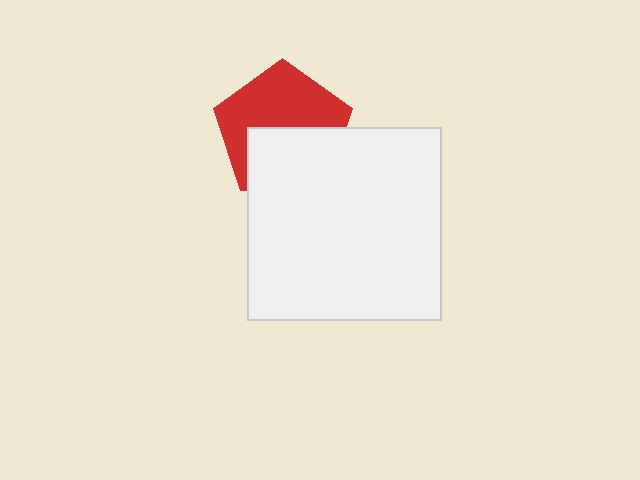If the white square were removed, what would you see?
You would see the complete red pentagon.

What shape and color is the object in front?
The object in front is a white square.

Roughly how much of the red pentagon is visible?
About half of it is visible (roughly 56%).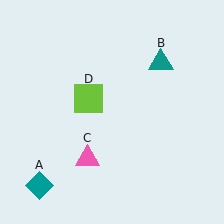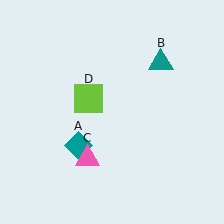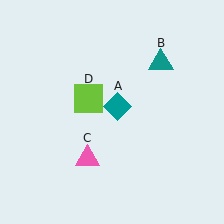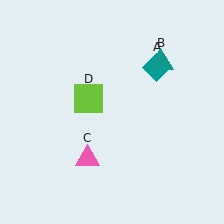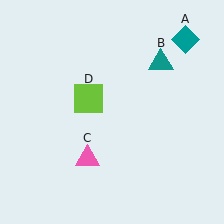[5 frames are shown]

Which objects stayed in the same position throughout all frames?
Teal triangle (object B) and pink triangle (object C) and lime square (object D) remained stationary.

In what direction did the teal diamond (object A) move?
The teal diamond (object A) moved up and to the right.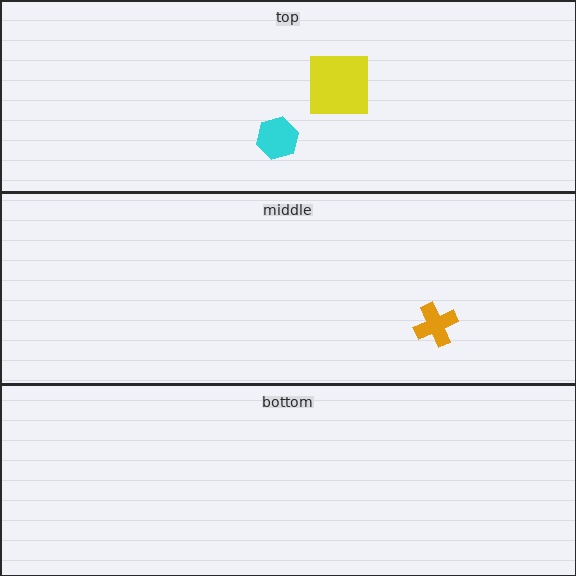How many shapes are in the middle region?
1.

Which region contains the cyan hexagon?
The top region.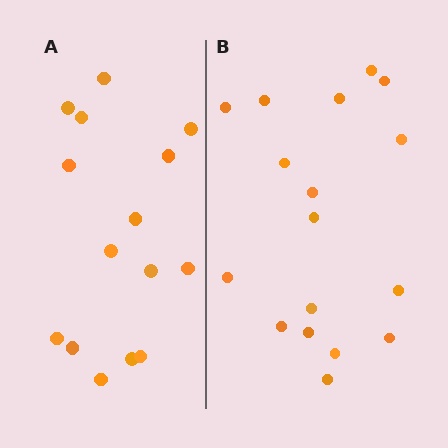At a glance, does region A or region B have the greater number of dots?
Region B (the right region) has more dots.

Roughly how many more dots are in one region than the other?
Region B has just a few more — roughly 2 or 3 more dots than region A.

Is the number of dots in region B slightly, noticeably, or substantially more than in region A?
Region B has only slightly more — the two regions are fairly close. The ratio is roughly 1.1 to 1.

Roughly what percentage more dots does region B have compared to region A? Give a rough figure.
About 15% more.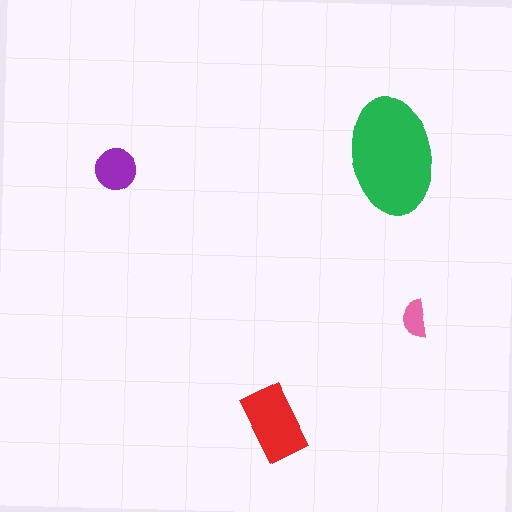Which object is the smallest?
The pink semicircle.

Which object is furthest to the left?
The purple circle is leftmost.